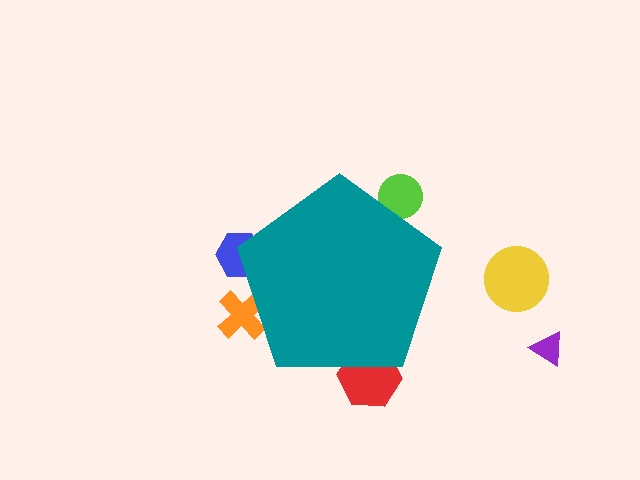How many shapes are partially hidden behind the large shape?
4 shapes are partially hidden.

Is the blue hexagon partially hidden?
Yes, the blue hexagon is partially hidden behind the teal pentagon.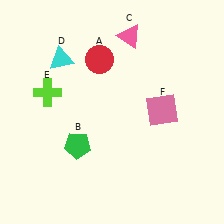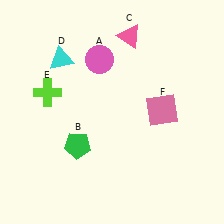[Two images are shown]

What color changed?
The circle (A) changed from red in Image 1 to pink in Image 2.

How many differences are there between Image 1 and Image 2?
There is 1 difference between the two images.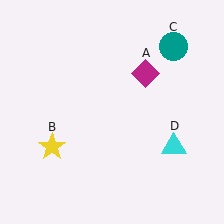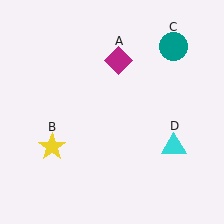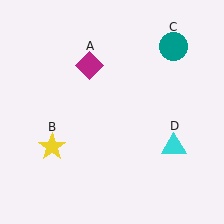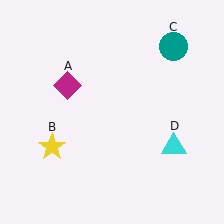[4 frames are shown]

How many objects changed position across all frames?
1 object changed position: magenta diamond (object A).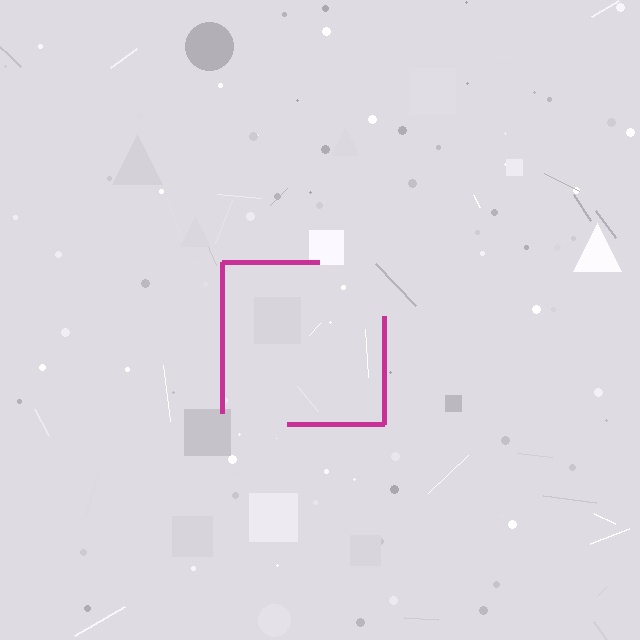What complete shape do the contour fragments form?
The contour fragments form a square.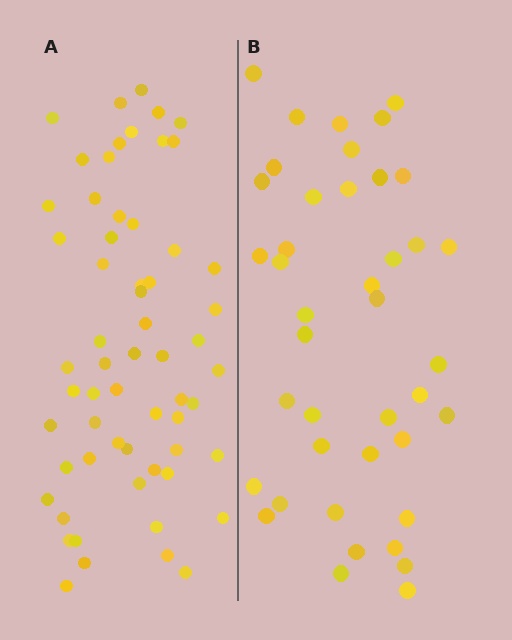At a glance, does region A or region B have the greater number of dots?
Region A (the left region) has more dots.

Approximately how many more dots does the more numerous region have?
Region A has approximately 20 more dots than region B.